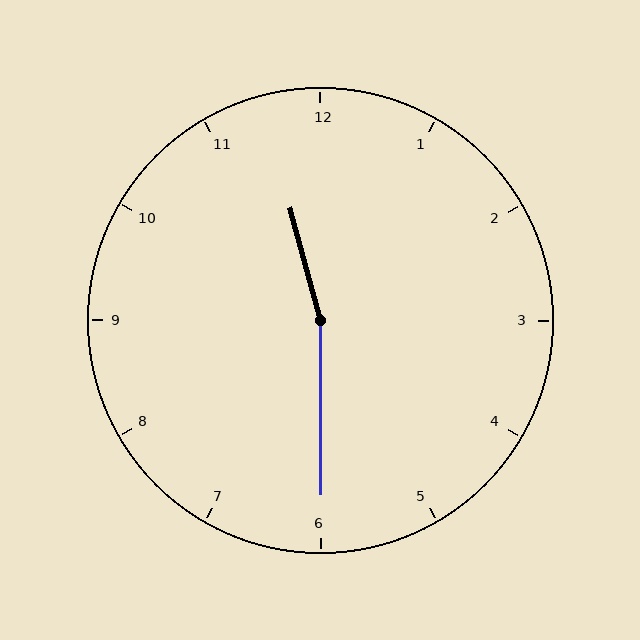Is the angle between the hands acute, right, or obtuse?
It is obtuse.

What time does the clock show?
11:30.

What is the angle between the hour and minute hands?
Approximately 165 degrees.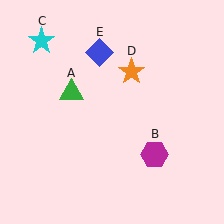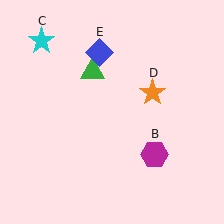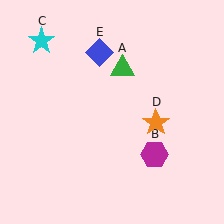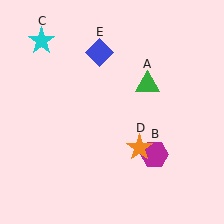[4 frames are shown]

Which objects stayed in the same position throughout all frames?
Magenta hexagon (object B) and cyan star (object C) and blue diamond (object E) remained stationary.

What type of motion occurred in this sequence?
The green triangle (object A), orange star (object D) rotated clockwise around the center of the scene.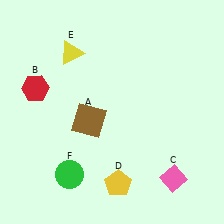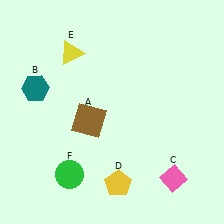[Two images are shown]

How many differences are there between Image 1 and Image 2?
There is 1 difference between the two images.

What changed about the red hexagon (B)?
In Image 1, B is red. In Image 2, it changed to teal.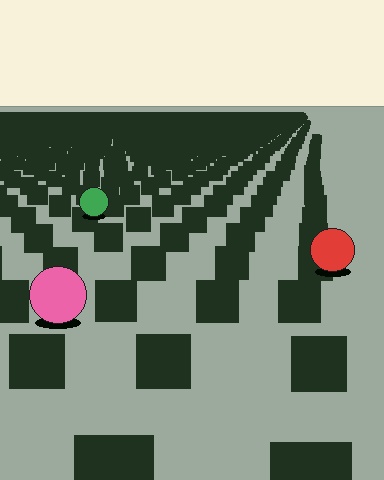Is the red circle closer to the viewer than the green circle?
Yes. The red circle is closer — you can tell from the texture gradient: the ground texture is coarser near it.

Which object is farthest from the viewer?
The green circle is farthest from the viewer. It appears smaller and the ground texture around it is denser.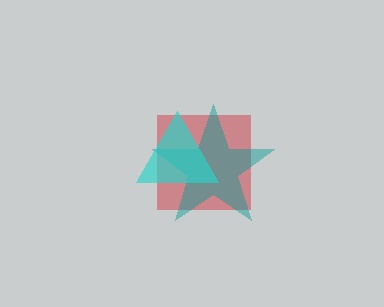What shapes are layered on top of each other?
The layered shapes are: a red square, a teal star, a cyan triangle.